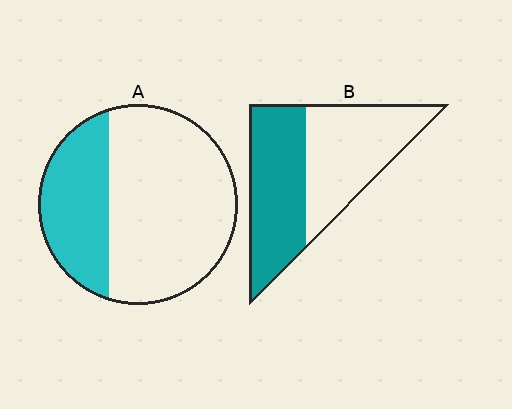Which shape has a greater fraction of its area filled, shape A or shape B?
Shape B.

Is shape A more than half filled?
No.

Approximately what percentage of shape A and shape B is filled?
A is approximately 30% and B is approximately 50%.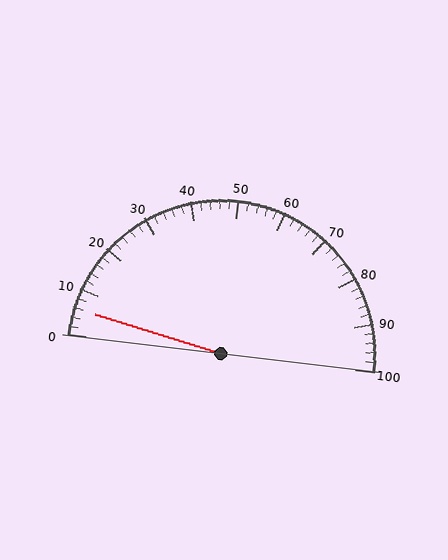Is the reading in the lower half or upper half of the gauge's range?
The reading is in the lower half of the range (0 to 100).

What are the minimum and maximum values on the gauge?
The gauge ranges from 0 to 100.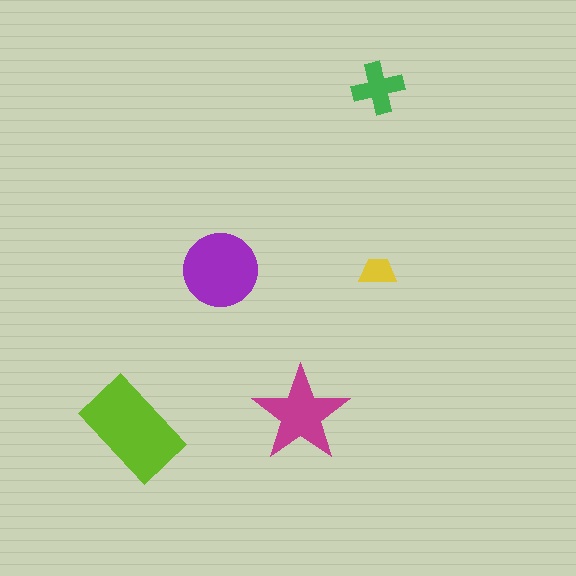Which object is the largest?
The lime rectangle.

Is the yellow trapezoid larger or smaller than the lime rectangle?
Smaller.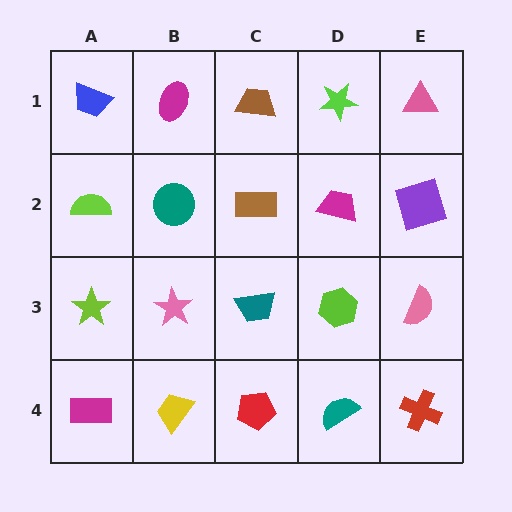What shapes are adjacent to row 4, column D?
A lime hexagon (row 3, column D), a red pentagon (row 4, column C), a red cross (row 4, column E).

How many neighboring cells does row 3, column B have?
4.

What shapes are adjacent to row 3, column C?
A brown rectangle (row 2, column C), a red pentagon (row 4, column C), a pink star (row 3, column B), a lime hexagon (row 3, column D).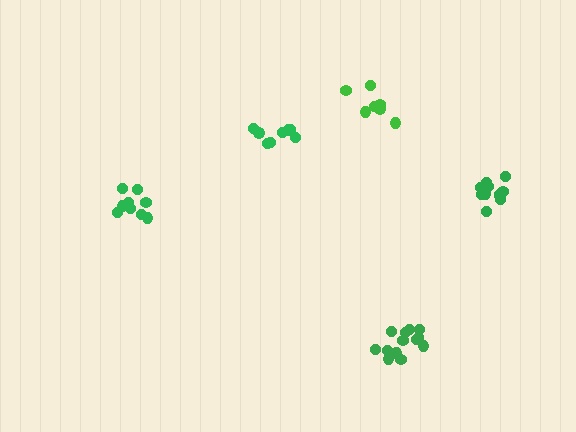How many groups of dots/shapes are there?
There are 5 groups.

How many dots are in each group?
Group 1: 8 dots, Group 2: 8 dots, Group 3: 9 dots, Group 4: 12 dots, Group 5: 13 dots (50 total).